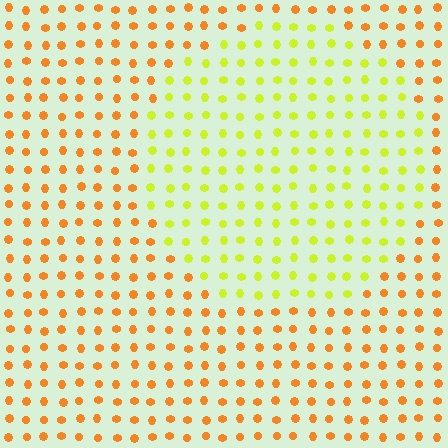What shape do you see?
I see a circle.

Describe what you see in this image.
The image is filled with small orange elements in a uniform arrangement. A circle-shaped region is visible where the elements are tinted to a slightly different hue, forming a subtle color boundary.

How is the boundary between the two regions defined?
The boundary is defined purely by a slight shift in hue (about 44 degrees). Spacing, size, and orientation are identical on both sides.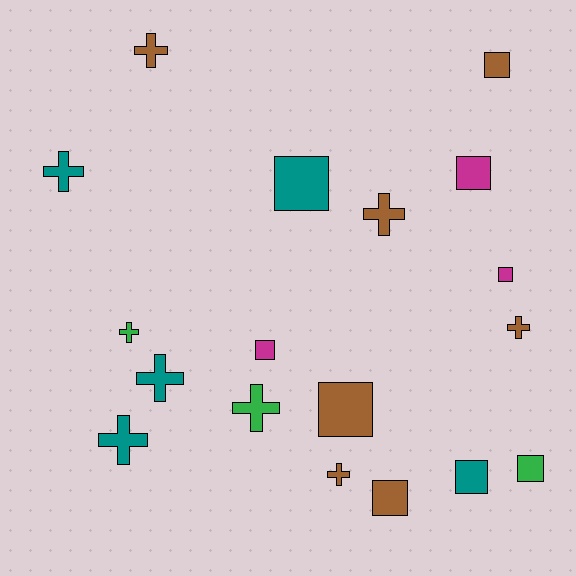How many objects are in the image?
There are 18 objects.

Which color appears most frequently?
Brown, with 7 objects.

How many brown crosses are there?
There are 4 brown crosses.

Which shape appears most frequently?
Cross, with 9 objects.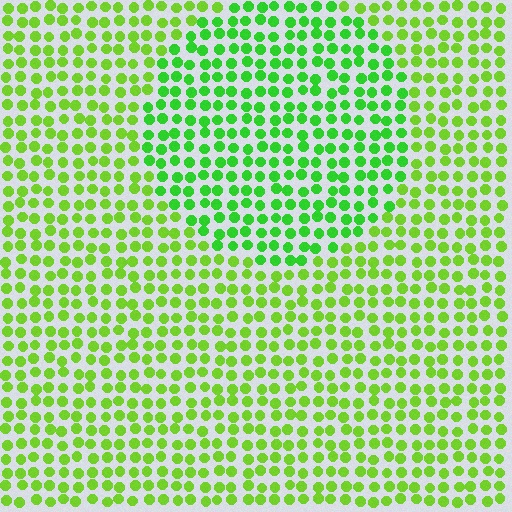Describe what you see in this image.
The image is filled with small lime elements in a uniform arrangement. A circle-shaped region is visible where the elements are tinted to a slightly different hue, forming a subtle color boundary.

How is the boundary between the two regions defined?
The boundary is defined purely by a slight shift in hue (about 25 degrees). Spacing, size, and orientation are identical on both sides.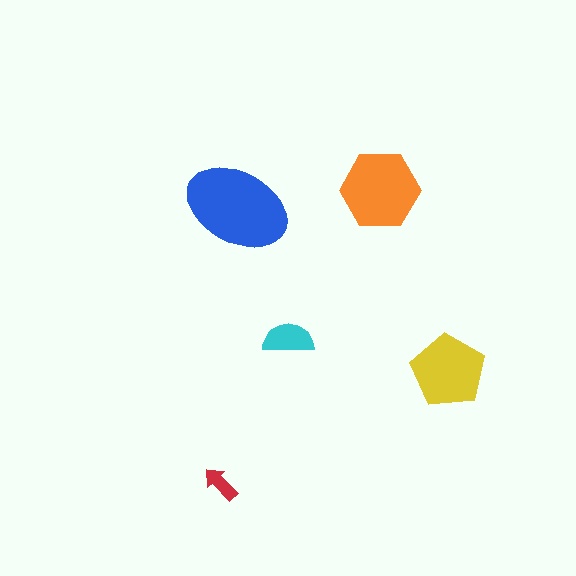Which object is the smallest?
The red arrow.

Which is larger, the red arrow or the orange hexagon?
The orange hexagon.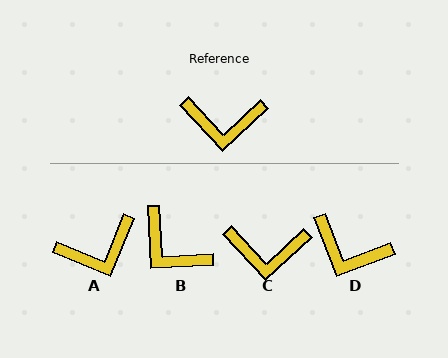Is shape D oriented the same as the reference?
No, it is off by about 22 degrees.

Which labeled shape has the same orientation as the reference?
C.